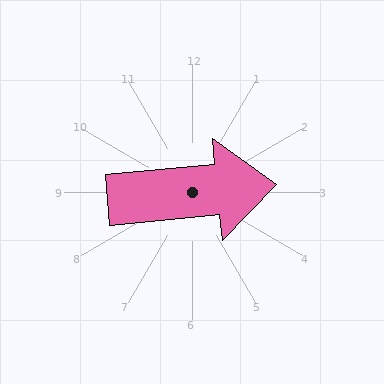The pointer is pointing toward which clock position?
Roughly 3 o'clock.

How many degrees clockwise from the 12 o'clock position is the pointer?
Approximately 85 degrees.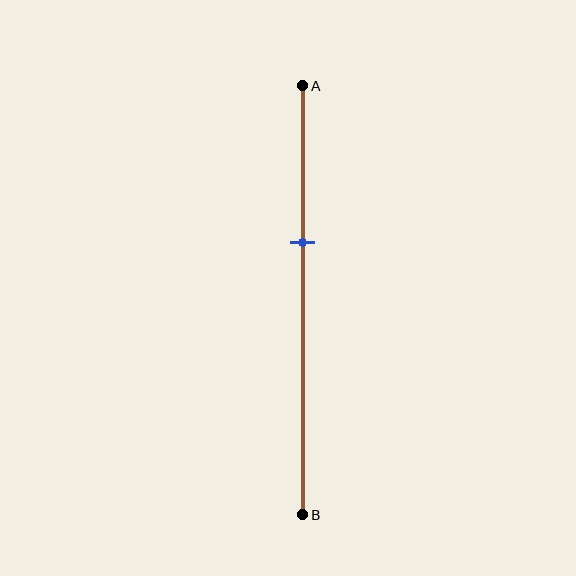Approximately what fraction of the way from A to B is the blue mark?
The blue mark is approximately 35% of the way from A to B.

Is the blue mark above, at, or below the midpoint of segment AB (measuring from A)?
The blue mark is above the midpoint of segment AB.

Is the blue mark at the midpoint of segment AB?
No, the mark is at about 35% from A, not at the 50% midpoint.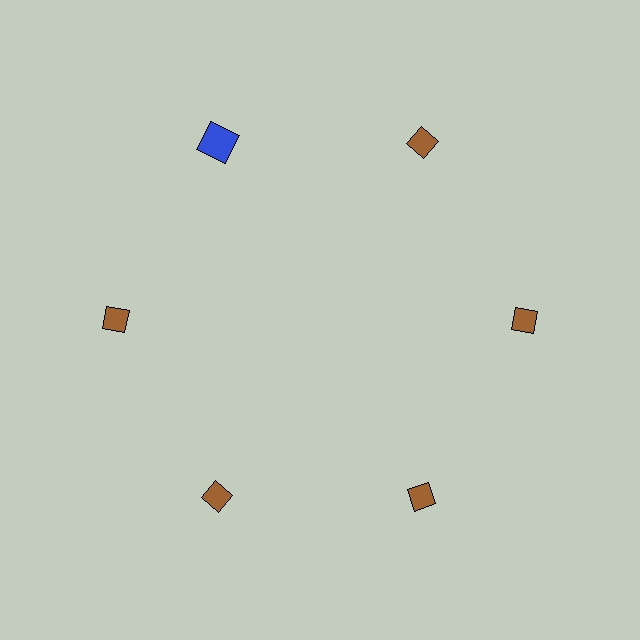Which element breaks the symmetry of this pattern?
The blue square at roughly the 11 o'clock position breaks the symmetry. All other shapes are brown diamonds.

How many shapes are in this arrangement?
There are 6 shapes arranged in a ring pattern.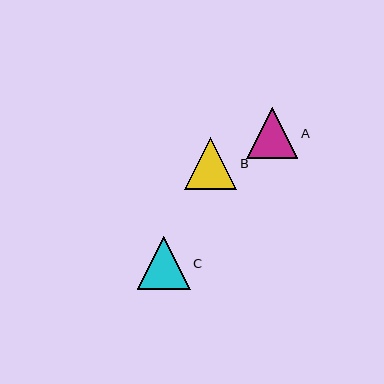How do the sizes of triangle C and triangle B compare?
Triangle C and triangle B are approximately the same size.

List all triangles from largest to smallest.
From largest to smallest: C, B, A.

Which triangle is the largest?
Triangle C is the largest with a size of approximately 53 pixels.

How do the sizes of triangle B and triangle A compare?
Triangle B and triangle A are approximately the same size.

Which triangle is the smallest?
Triangle A is the smallest with a size of approximately 51 pixels.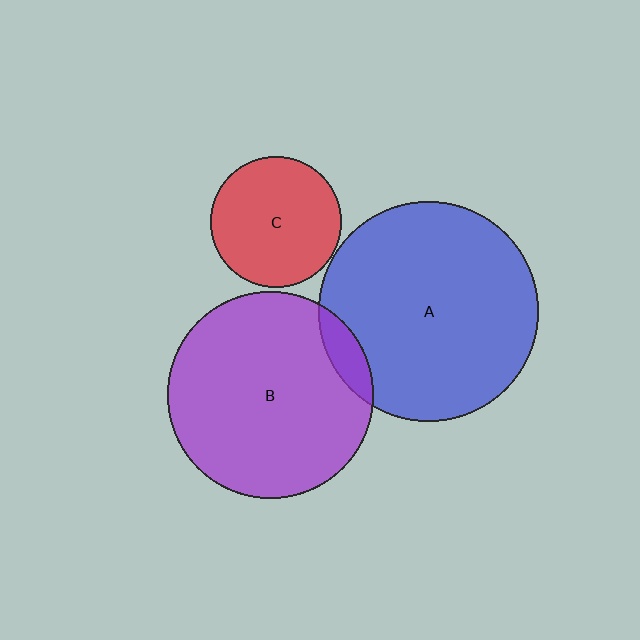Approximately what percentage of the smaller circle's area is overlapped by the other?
Approximately 10%.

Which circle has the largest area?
Circle A (blue).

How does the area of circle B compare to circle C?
Approximately 2.5 times.